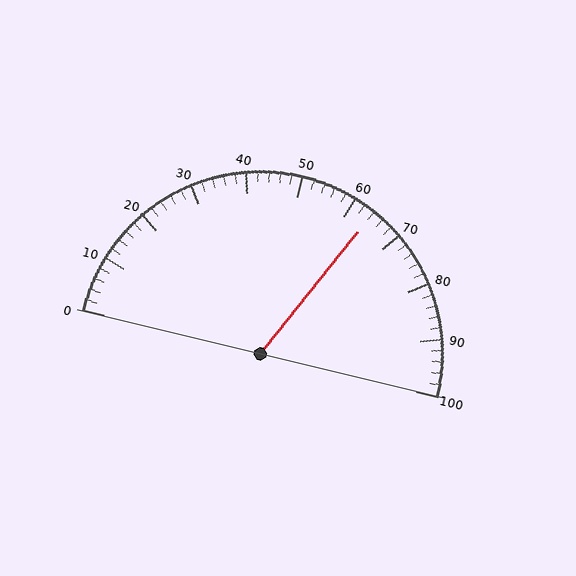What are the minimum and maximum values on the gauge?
The gauge ranges from 0 to 100.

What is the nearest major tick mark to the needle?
The nearest major tick mark is 60.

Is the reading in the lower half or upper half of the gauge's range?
The reading is in the upper half of the range (0 to 100).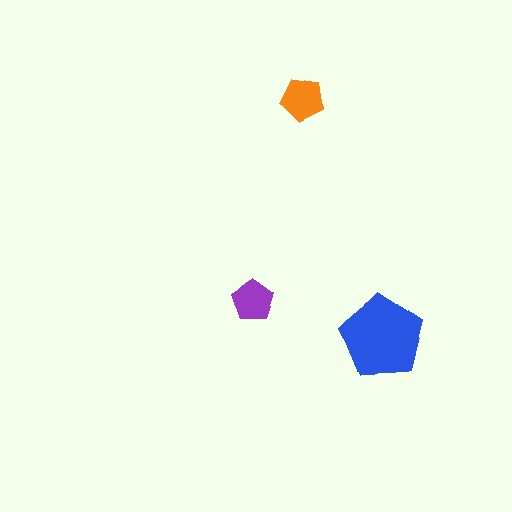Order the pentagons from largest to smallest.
the blue one, the orange one, the purple one.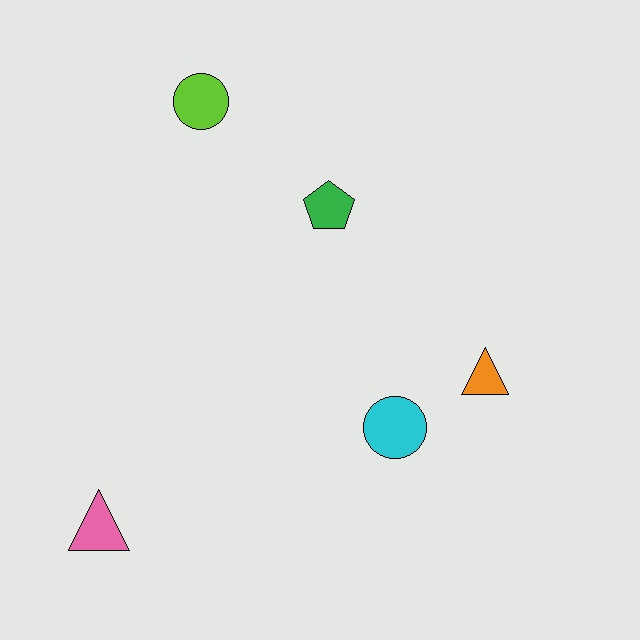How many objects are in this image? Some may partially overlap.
There are 5 objects.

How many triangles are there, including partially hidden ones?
There are 2 triangles.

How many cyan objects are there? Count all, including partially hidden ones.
There is 1 cyan object.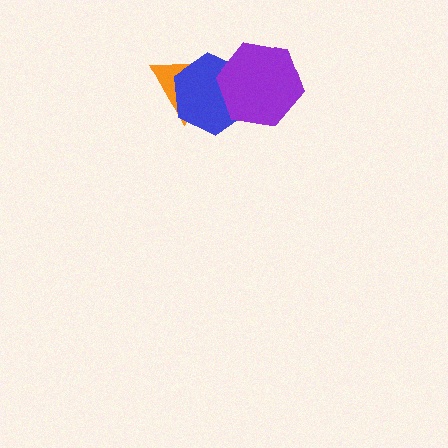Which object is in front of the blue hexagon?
The purple hexagon is in front of the blue hexagon.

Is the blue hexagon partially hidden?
Yes, it is partially covered by another shape.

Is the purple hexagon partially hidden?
No, no other shape covers it.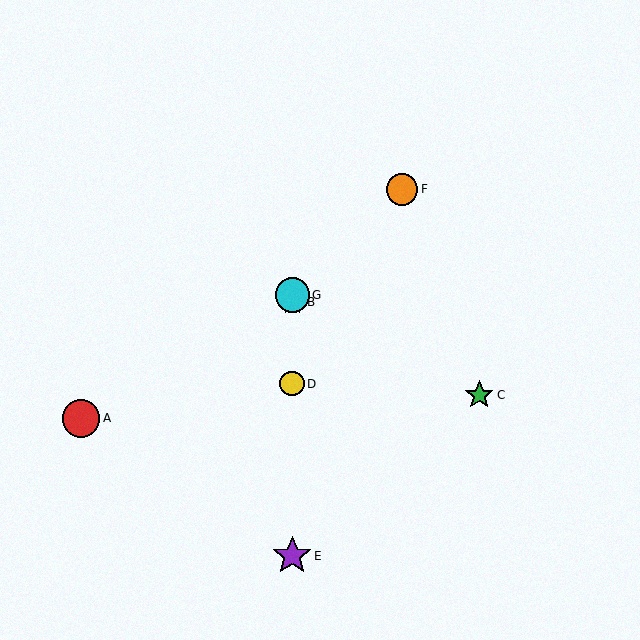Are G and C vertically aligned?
No, G is at x≈292 and C is at x≈479.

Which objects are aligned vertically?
Objects B, D, E, G are aligned vertically.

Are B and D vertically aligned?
Yes, both are at x≈292.